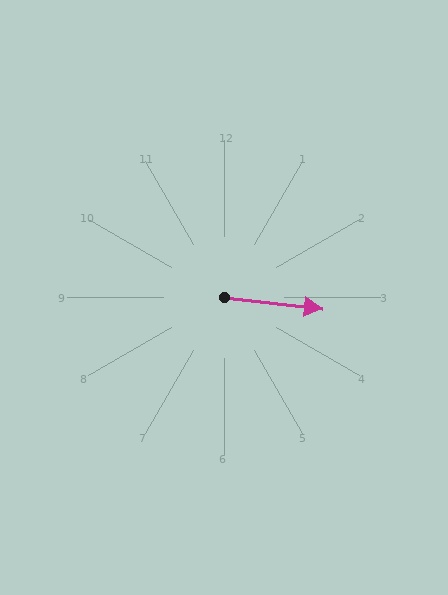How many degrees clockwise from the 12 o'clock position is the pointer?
Approximately 96 degrees.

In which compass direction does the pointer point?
East.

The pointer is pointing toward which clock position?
Roughly 3 o'clock.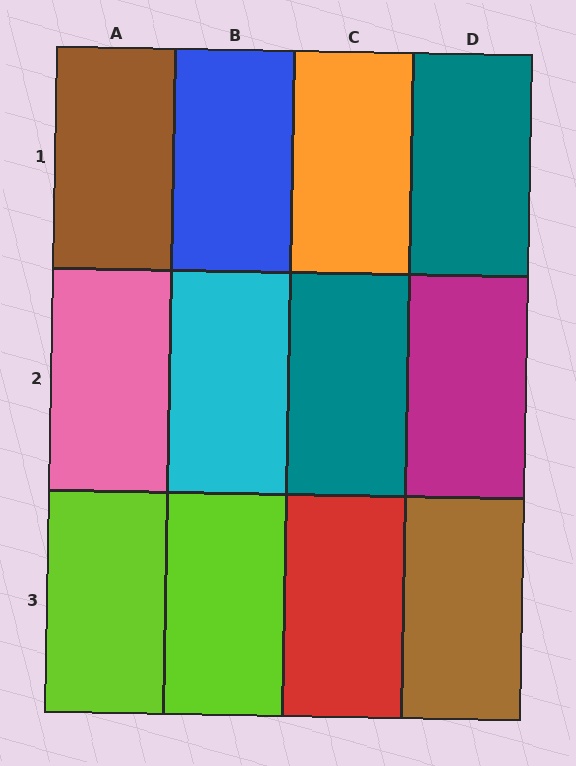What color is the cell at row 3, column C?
Red.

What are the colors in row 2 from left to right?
Pink, cyan, teal, magenta.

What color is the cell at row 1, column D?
Teal.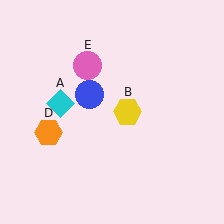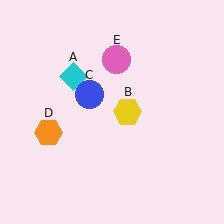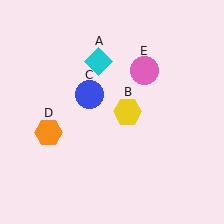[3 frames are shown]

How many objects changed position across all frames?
2 objects changed position: cyan diamond (object A), pink circle (object E).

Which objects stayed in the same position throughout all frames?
Yellow hexagon (object B) and blue circle (object C) and orange hexagon (object D) remained stationary.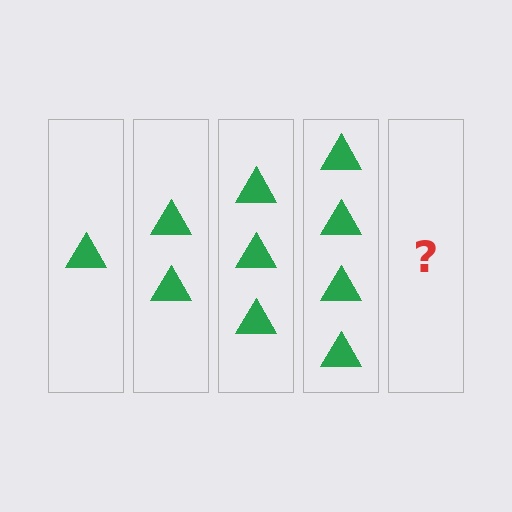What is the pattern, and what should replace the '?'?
The pattern is that each step adds one more triangle. The '?' should be 5 triangles.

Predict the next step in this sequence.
The next step is 5 triangles.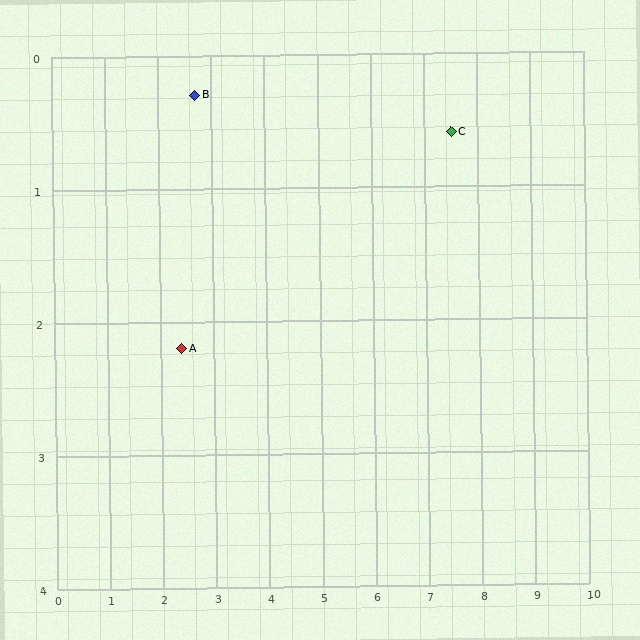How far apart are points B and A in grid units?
Points B and A are about 1.9 grid units apart.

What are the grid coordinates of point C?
Point C is at approximately (7.5, 0.6).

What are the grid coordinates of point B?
Point B is at approximately (2.7, 0.3).